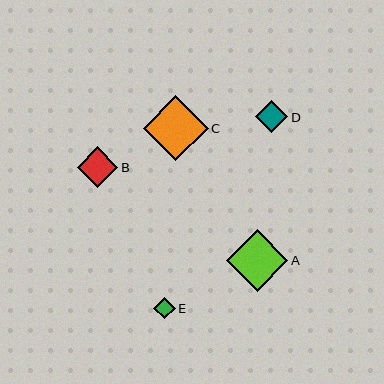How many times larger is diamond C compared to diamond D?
Diamond C is approximately 2.0 times the size of diamond D.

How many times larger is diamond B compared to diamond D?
Diamond B is approximately 1.3 times the size of diamond D.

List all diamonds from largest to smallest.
From largest to smallest: C, A, B, D, E.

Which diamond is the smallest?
Diamond E is the smallest with a size of approximately 21 pixels.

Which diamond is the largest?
Diamond C is the largest with a size of approximately 65 pixels.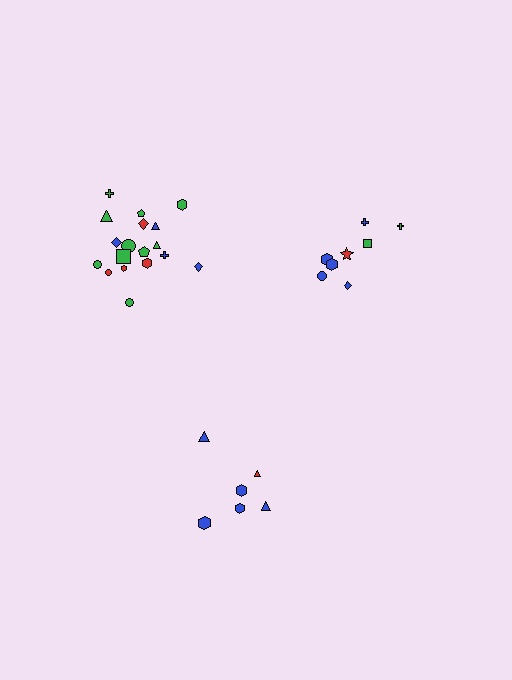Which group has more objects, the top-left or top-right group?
The top-left group.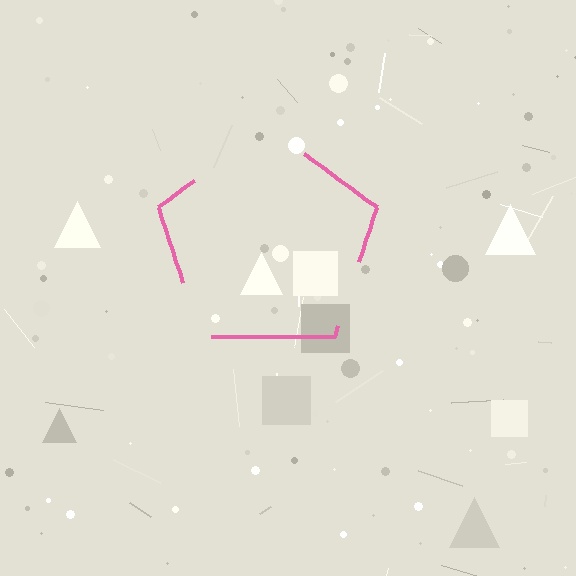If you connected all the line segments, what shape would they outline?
They would outline a pentagon.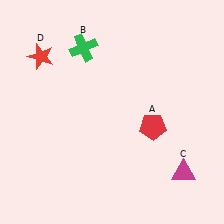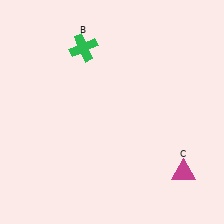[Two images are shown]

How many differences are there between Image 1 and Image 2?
There are 2 differences between the two images.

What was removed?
The red star (D), the red pentagon (A) were removed in Image 2.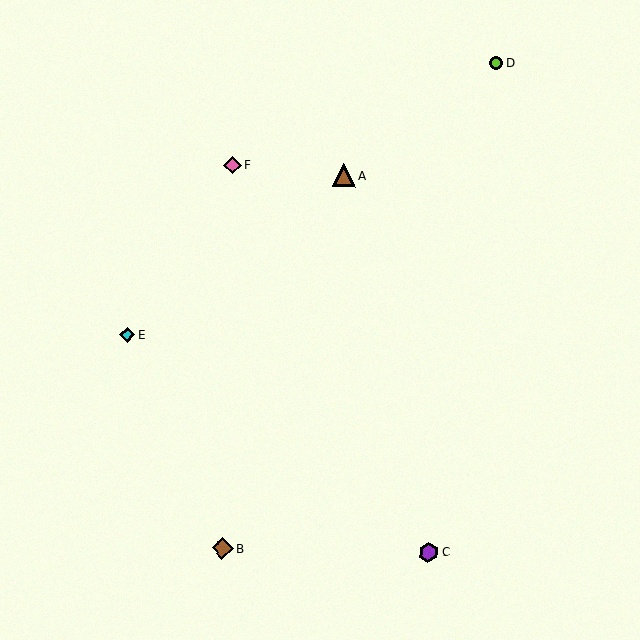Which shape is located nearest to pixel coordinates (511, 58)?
The lime circle (labeled D) at (496, 62) is nearest to that location.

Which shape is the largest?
The brown triangle (labeled A) is the largest.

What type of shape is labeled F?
Shape F is a pink diamond.